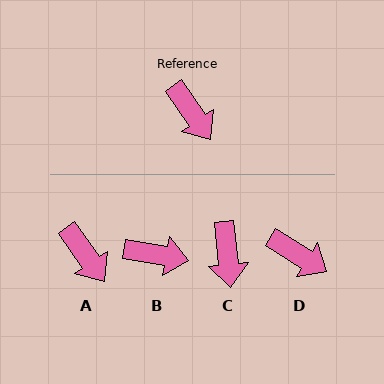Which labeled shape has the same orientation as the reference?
A.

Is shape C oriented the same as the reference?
No, it is off by about 29 degrees.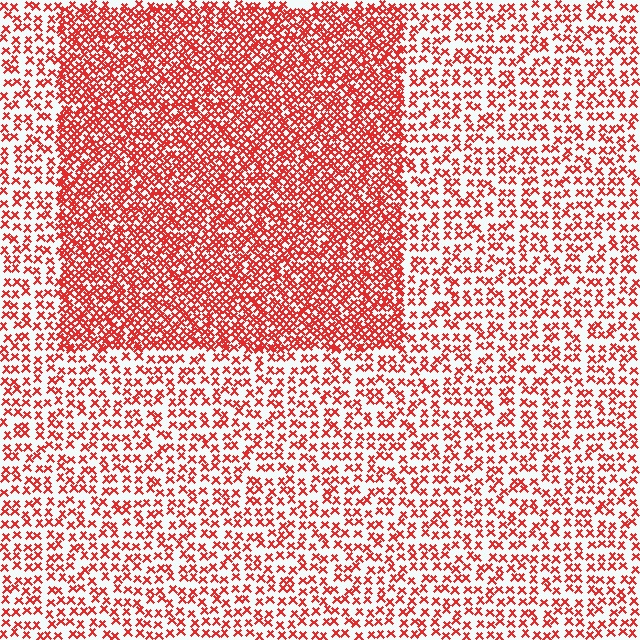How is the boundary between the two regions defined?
The boundary is defined by a change in element density (approximately 2.2x ratio). All elements are the same color, size, and shape.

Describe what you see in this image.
The image contains small red elements arranged at two different densities. A rectangle-shaped region is visible where the elements are more densely packed than the surrounding area.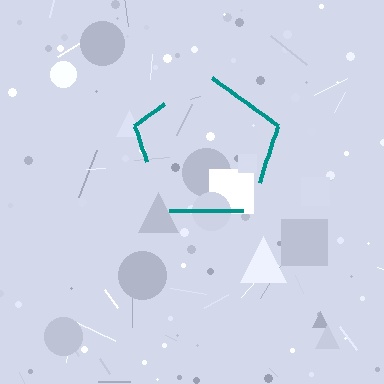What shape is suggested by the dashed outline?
The dashed outline suggests a pentagon.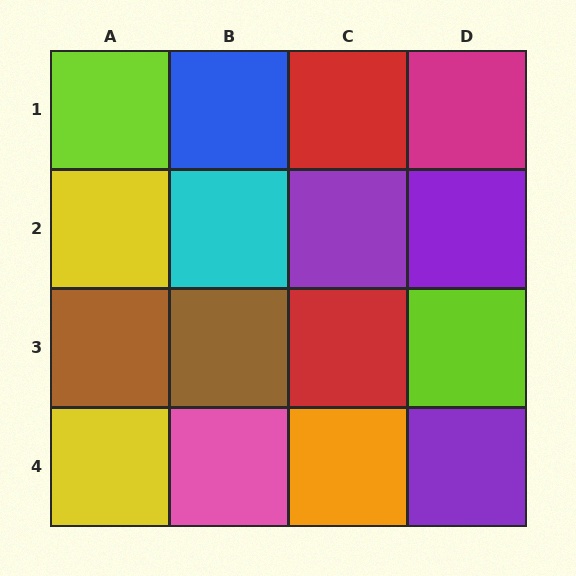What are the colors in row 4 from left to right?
Yellow, pink, orange, purple.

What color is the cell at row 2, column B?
Cyan.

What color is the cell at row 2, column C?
Purple.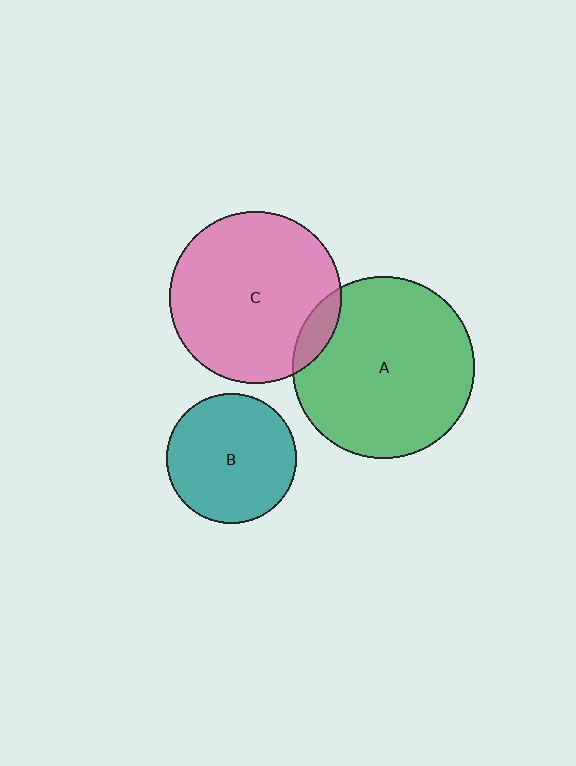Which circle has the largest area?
Circle A (green).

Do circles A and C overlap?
Yes.